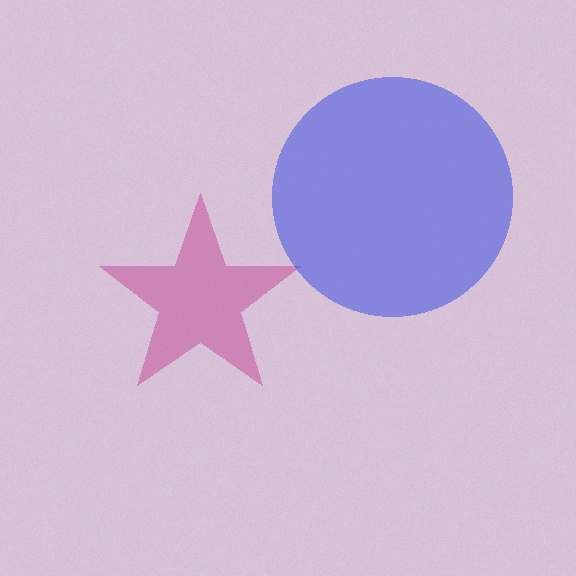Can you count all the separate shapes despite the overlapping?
Yes, there are 2 separate shapes.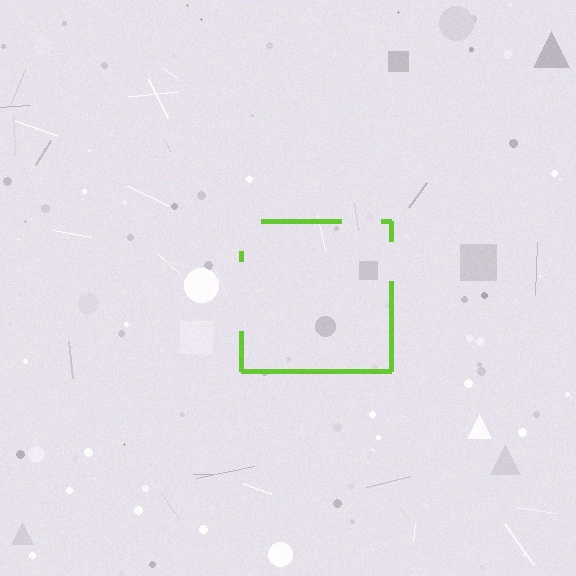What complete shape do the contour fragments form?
The contour fragments form a square.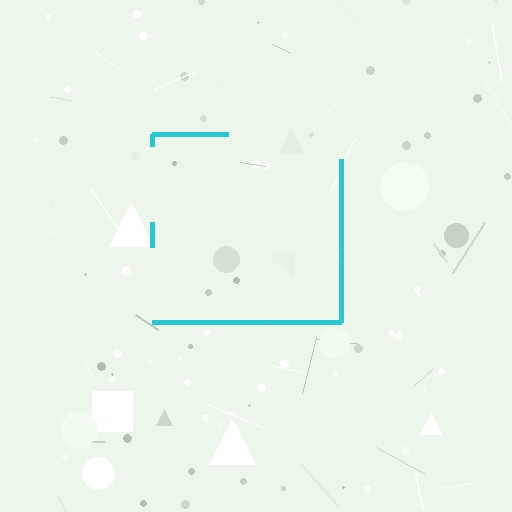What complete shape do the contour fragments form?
The contour fragments form a square.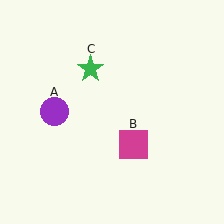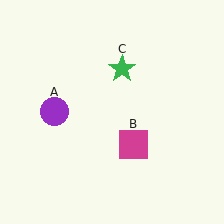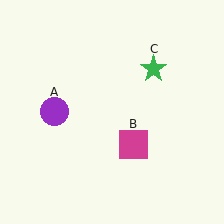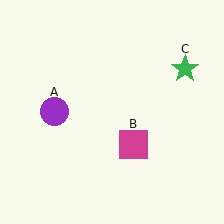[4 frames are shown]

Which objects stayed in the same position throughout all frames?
Purple circle (object A) and magenta square (object B) remained stationary.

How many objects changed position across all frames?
1 object changed position: green star (object C).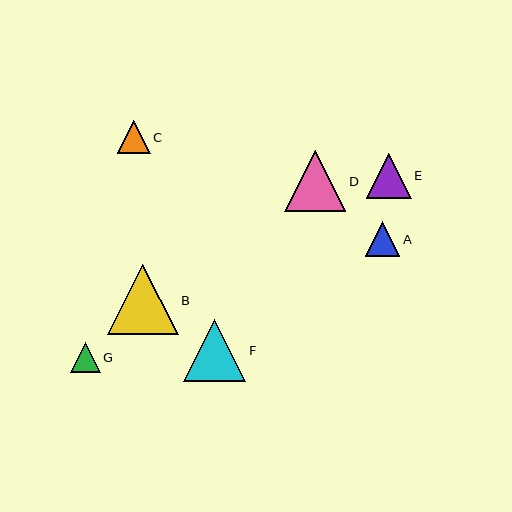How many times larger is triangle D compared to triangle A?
Triangle D is approximately 1.8 times the size of triangle A.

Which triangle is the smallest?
Triangle G is the smallest with a size of approximately 30 pixels.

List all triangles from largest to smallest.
From largest to smallest: B, F, D, E, A, C, G.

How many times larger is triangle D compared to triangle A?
Triangle D is approximately 1.8 times the size of triangle A.